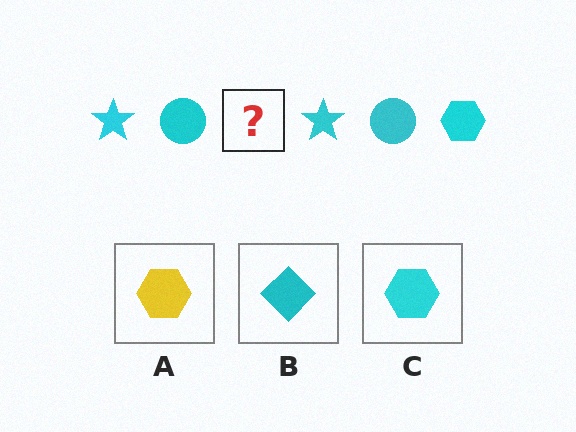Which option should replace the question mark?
Option C.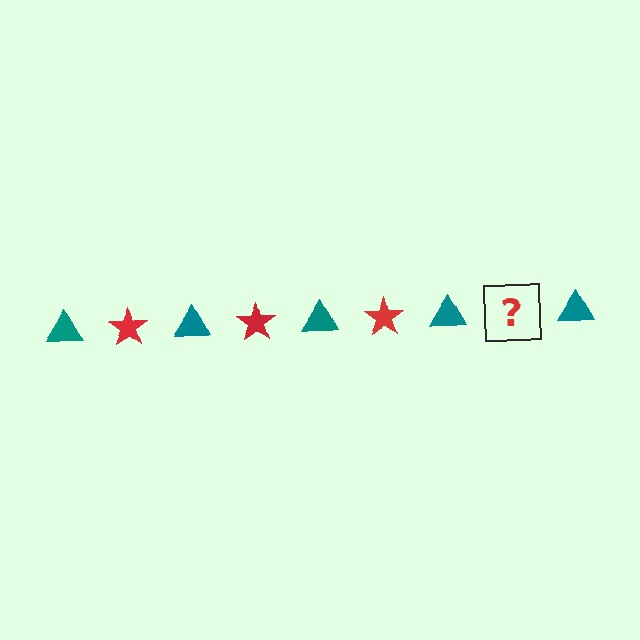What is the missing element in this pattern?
The missing element is a red star.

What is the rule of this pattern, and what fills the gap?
The rule is that the pattern alternates between teal triangle and red star. The gap should be filled with a red star.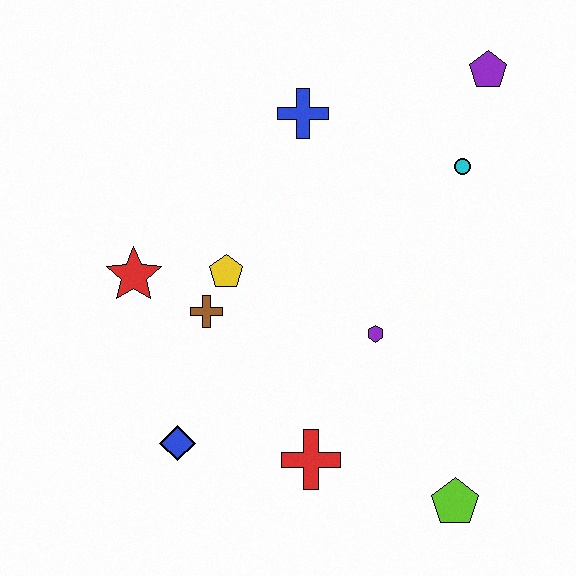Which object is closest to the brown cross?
The yellow pentagon is closest to the brown cross.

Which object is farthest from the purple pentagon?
The blue diamond is farthest from the purple pentagon.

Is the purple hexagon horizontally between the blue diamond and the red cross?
No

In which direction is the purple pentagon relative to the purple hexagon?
The purple pentagon is above the purple hexagon.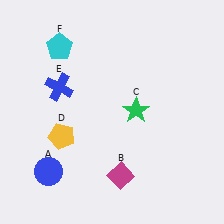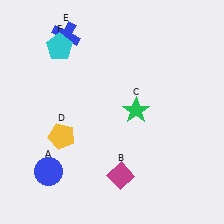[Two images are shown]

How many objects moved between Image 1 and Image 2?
1 object moved between the two images.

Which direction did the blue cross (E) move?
The blue cross (E) moved up.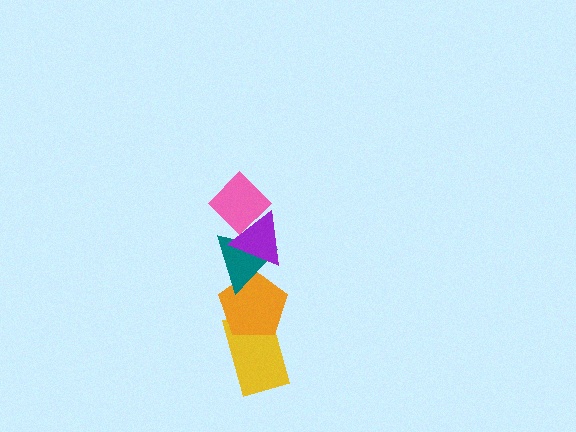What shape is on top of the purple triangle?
The pink diamond is on top of the purple triangle.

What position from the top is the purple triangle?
The purple triangle is 2nd from the top.